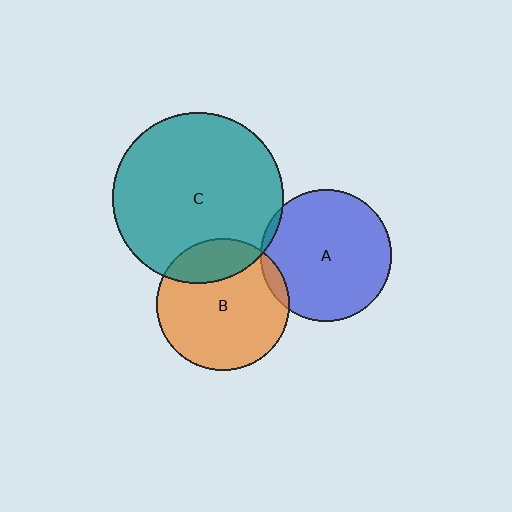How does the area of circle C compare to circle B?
Approximately 1.7 times.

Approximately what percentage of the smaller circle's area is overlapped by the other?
Approximately 5%.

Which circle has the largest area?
Circle C (teal).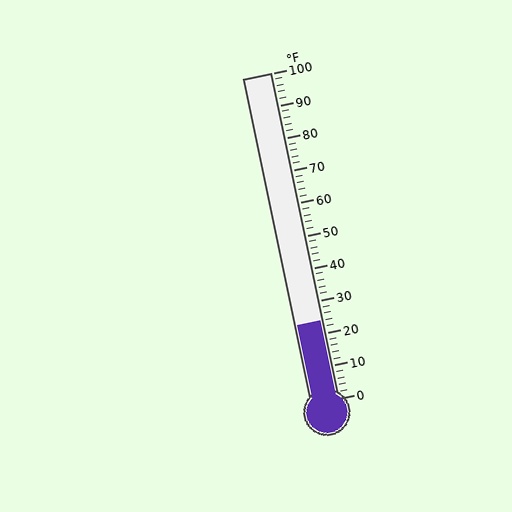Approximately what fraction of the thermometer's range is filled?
The thermometer is filled to approximately 25% of its range.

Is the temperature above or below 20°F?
The temperature is above 20°F.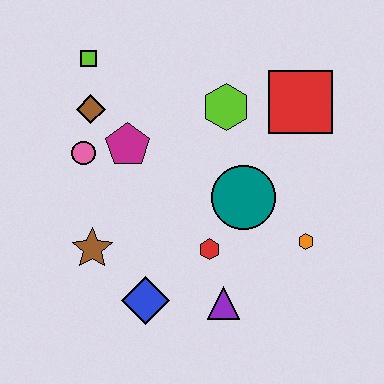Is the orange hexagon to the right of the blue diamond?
Yes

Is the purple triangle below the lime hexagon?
Yes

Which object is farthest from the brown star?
The red square is farthest from the brown star.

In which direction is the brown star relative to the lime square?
The brown star is below the lime square.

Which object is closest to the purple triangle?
The red hexagon is closest to the purple triangle.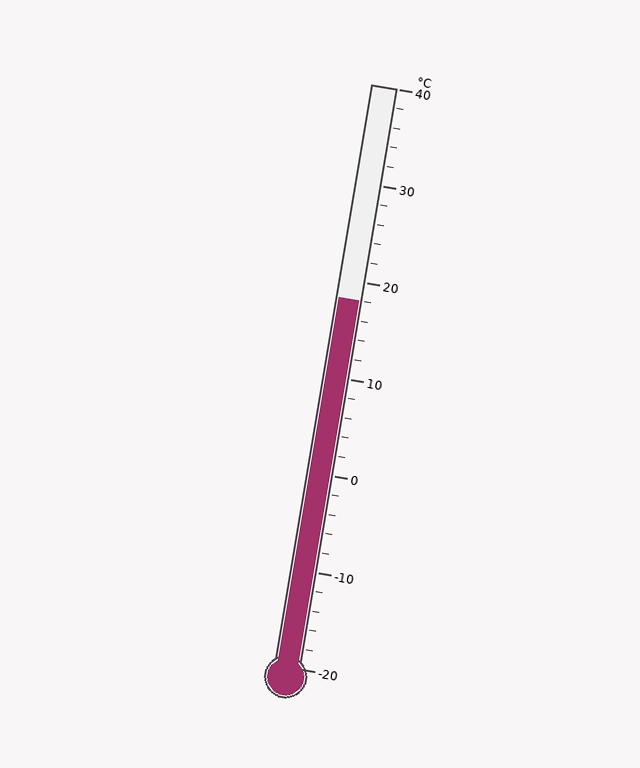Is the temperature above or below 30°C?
The temperature is below 30°C.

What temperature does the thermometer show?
The thermometer shows approximately 18°C.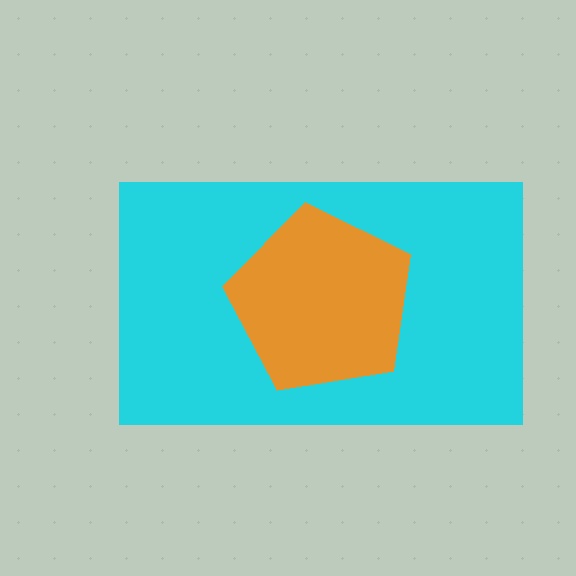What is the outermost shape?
The cyan rectangle.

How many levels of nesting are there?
2.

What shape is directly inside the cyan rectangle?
The orange pentagon.